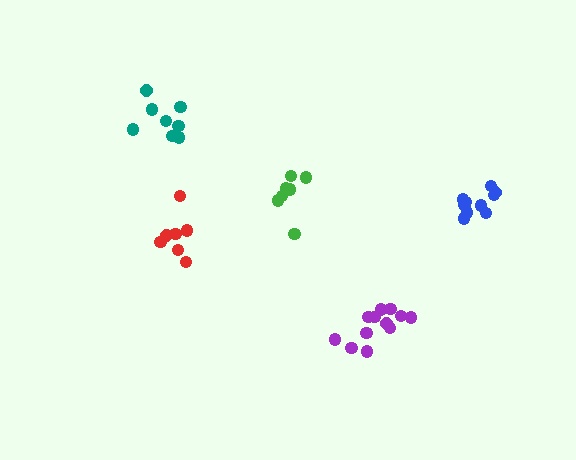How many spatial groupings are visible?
There are 5 spatial groupings.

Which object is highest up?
The teal cluster is topmost.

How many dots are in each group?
Group 1: 12 dots, Group 2: 7 dots, Group 3: 10 dots, Group 4: 8 dots, Group 5: 7 dots (44 total).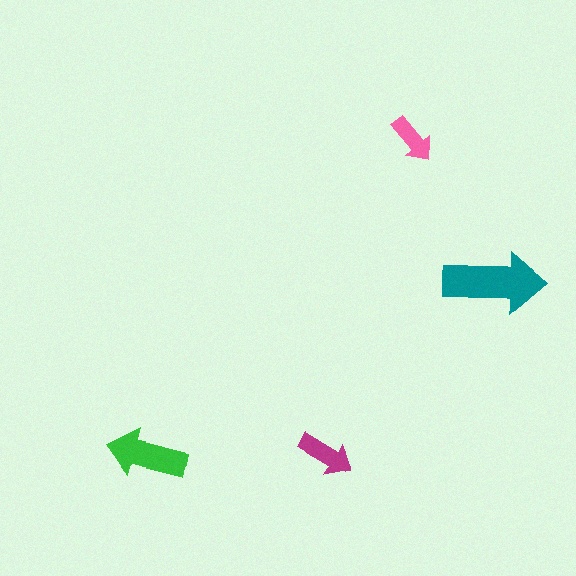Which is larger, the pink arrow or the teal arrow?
The teal one.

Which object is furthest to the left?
The green arrow is leftmost.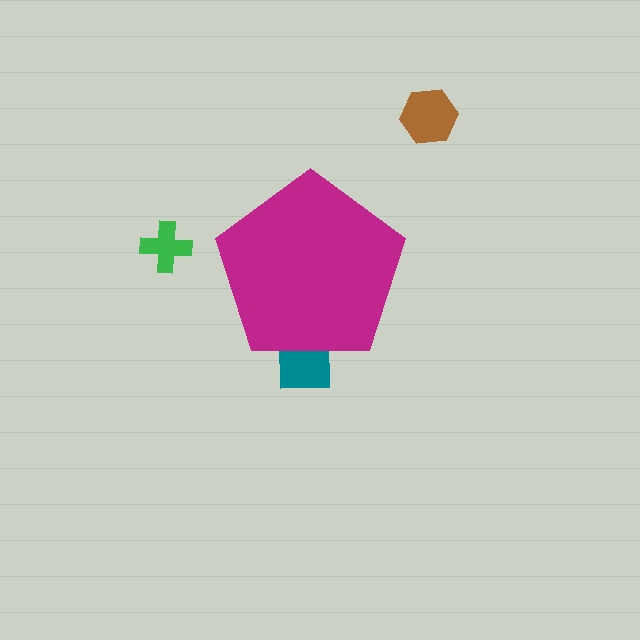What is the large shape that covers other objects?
A magenta pentagon.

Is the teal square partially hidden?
Yes, the teal square is partially hidden behind the magenta pentagon.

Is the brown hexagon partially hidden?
No, the brown hexagon is fully visible.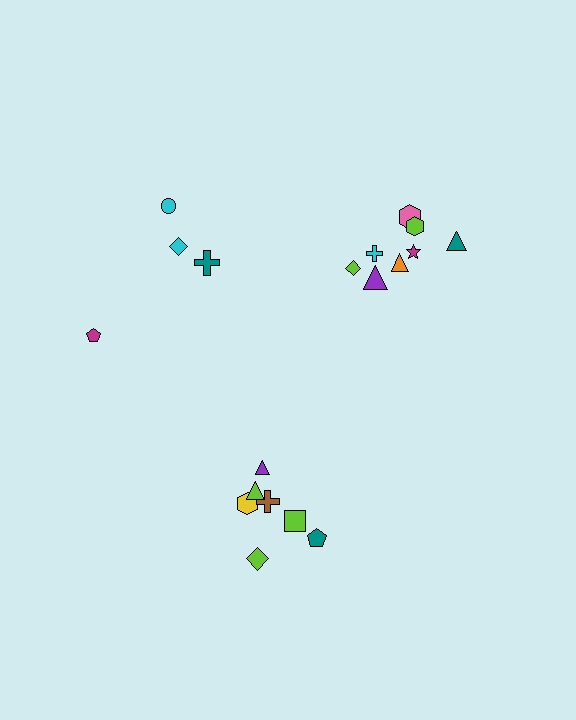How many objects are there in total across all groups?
There are 19 objects.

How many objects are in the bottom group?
There are 7 objects.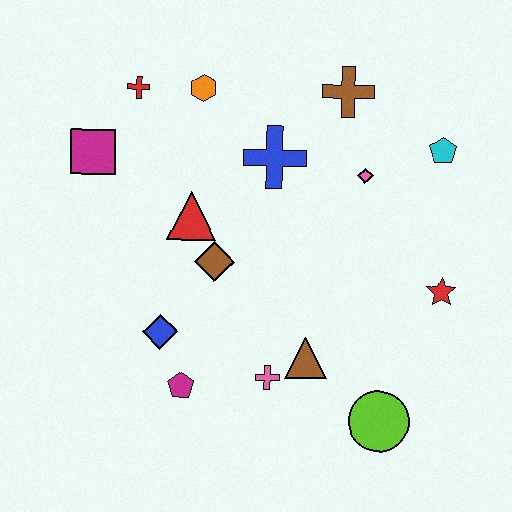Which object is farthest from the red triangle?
The lime circle is farthest from the red triangle.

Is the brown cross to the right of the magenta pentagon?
Yes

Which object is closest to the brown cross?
The pink diamond is closest to the brown cross.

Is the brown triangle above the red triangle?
No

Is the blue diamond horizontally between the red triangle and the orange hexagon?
No